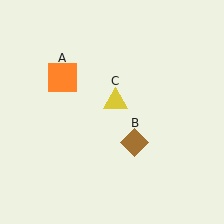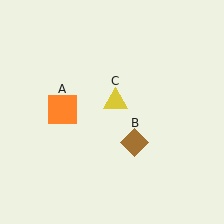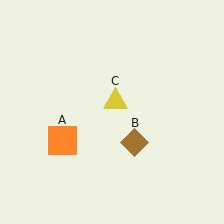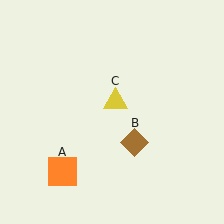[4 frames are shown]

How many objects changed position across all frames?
1 object changed position: orange square (object A).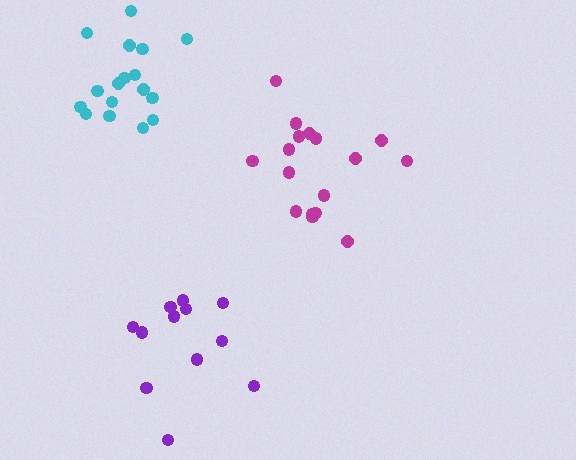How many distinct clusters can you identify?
There are 3 distinct clusters.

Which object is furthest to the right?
The magenta cluster is rightmost.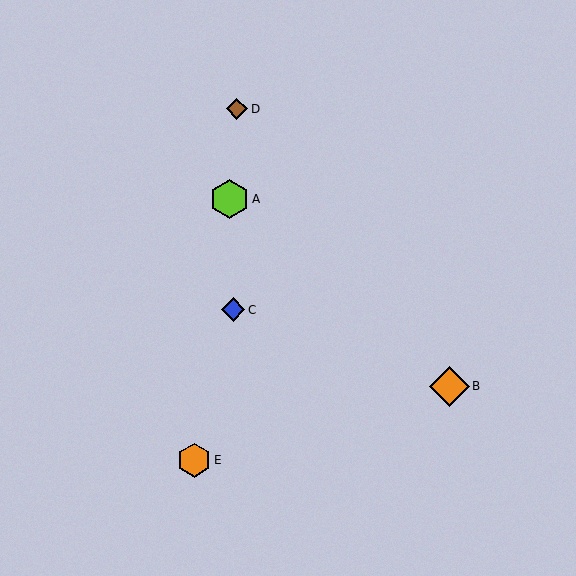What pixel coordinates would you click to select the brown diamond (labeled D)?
Click at (237, 109) to select the brown diamond D.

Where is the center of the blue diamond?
The center of the blue diamond is at (233, 310).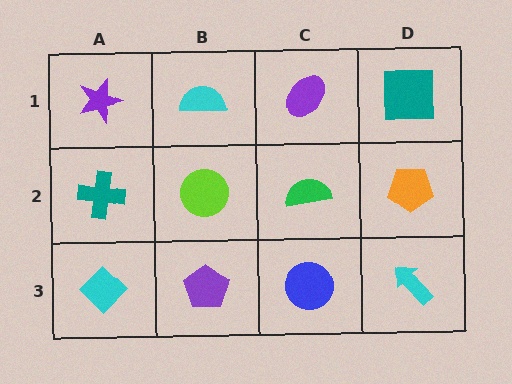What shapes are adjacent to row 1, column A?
A teal cross (row 2, column A), a cyan semicircle (row 1, column B).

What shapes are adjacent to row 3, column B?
A lime circle (row 2, column B), a cyan diamond (row 3, column A), a blue circle (row 3, column C).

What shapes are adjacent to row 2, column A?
A purple star (row 1, column A), a cyan diamond (row 3, column A), a lime circle (row 2, column B).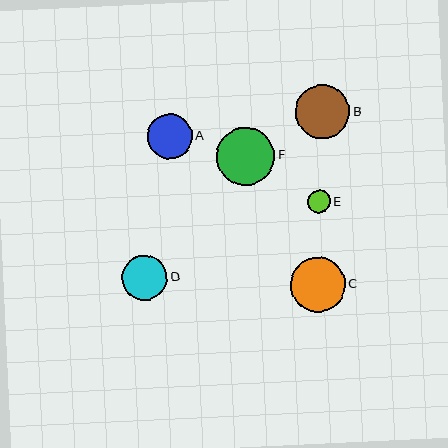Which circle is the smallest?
Circle E is the smallest with a size of approximately 22 pixels.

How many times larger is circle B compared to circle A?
Circle B is approximately 1.2 times the size of circle A.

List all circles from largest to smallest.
From largest to smallest: F, C, B, D, A, E.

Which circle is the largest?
Circle F is the largest with a size of approximately 58 pixels.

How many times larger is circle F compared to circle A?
Circle F is approximately 1.3 times the size of circle A.